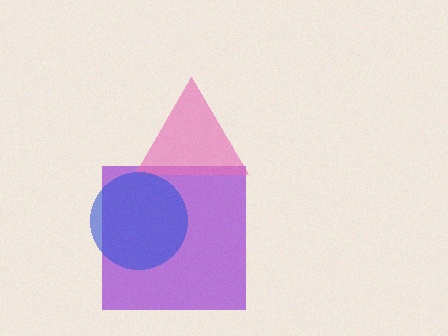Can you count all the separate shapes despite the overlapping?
Yes, there are 3 separate shapes.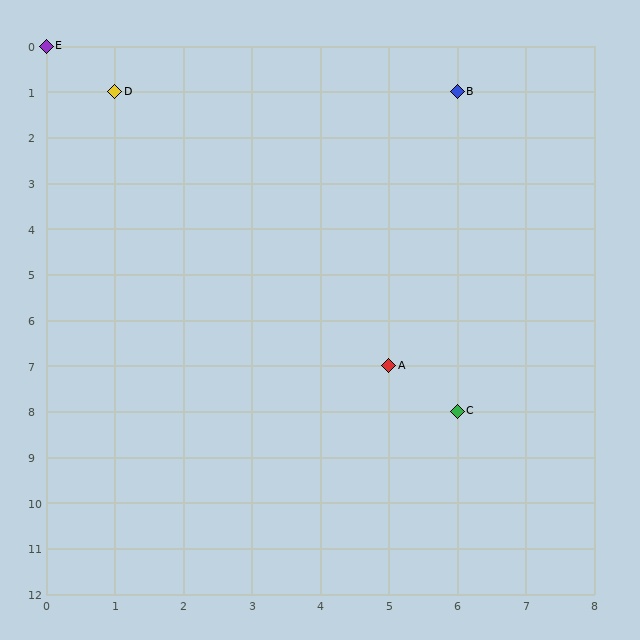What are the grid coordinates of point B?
Point B is at grid coordinates (6, 1).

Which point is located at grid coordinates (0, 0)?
Point E is at (0, 0).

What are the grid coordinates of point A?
Point A is at grid coordinates (5, 7).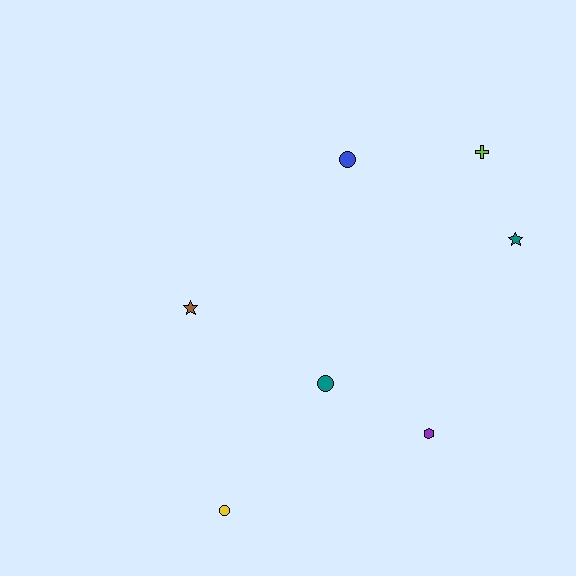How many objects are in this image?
There are 7 objects.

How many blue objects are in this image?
There is 1 blue object.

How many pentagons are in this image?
There are no pentagons.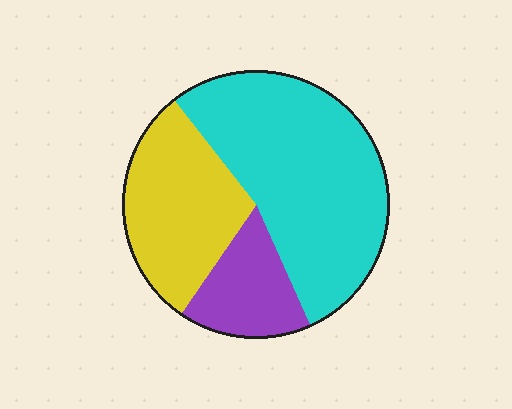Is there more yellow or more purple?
Yellow.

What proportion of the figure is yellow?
Yellow covers around 30% of the figure.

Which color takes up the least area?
Purple, at roughly 15%.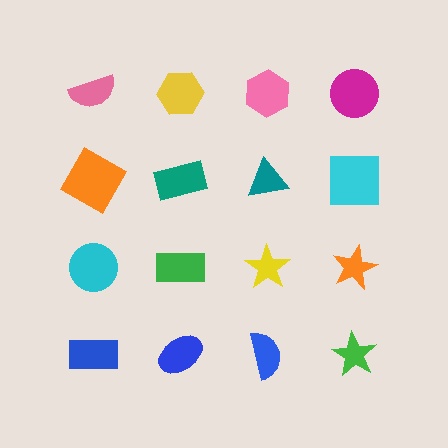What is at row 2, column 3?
A teal triangle.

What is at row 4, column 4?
A green star.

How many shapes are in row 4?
4 shapes.